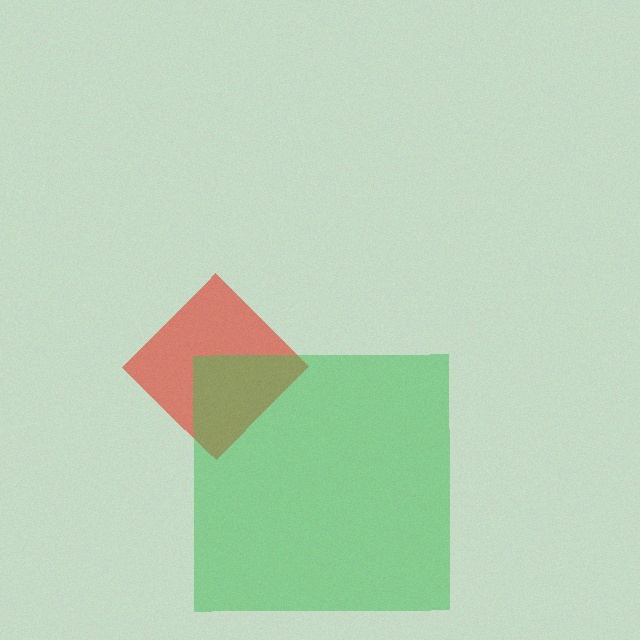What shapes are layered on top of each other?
The layered shapes are: a red diamond, a green square.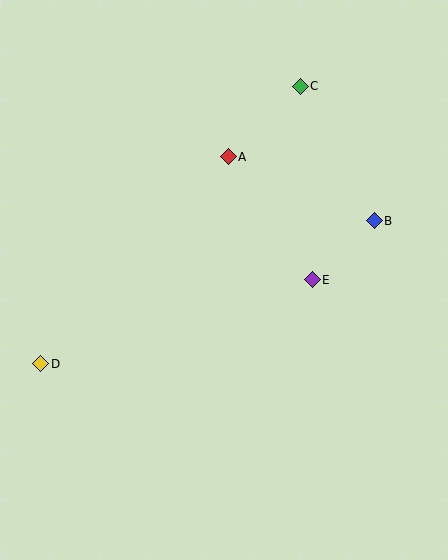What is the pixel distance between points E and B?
The distance between E and B is 85 pixels.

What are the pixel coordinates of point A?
Point A is at (228, 157).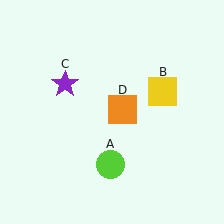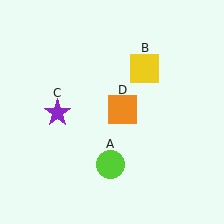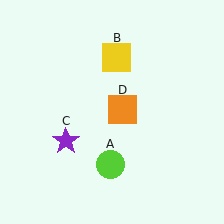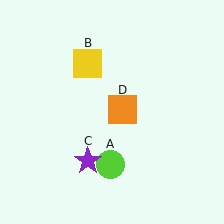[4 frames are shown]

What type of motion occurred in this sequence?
The yellow square (object B), purple star (object C) rotated counterclockwise around the center of the scene.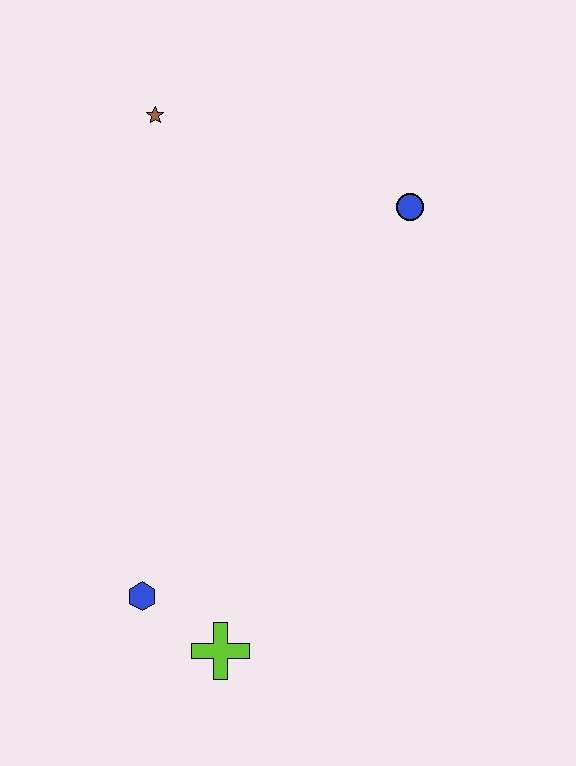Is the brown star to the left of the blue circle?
Yes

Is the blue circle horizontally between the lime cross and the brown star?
No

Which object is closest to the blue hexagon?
The lime cross is closest to the blue hexagon.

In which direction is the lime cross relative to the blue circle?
The lime cross is below the blue circle.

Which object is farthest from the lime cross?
The brown star is farthest from the lime cross.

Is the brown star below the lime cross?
No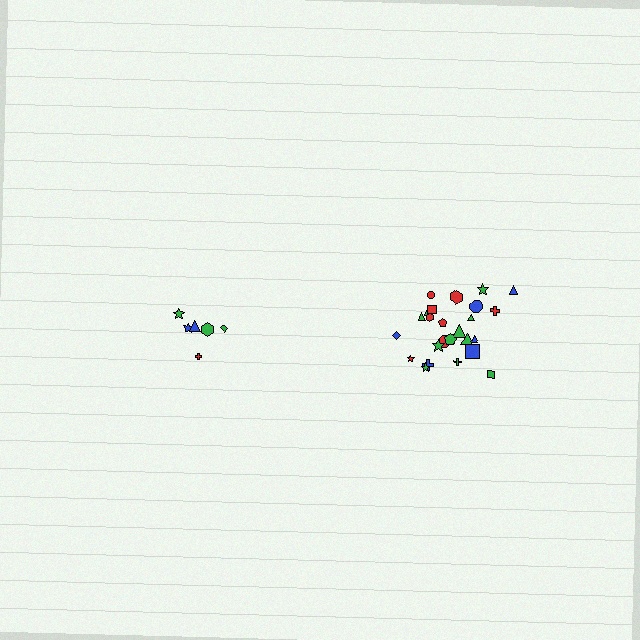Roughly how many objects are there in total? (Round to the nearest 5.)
Roughly 30 objects in total.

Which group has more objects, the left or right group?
The right group.